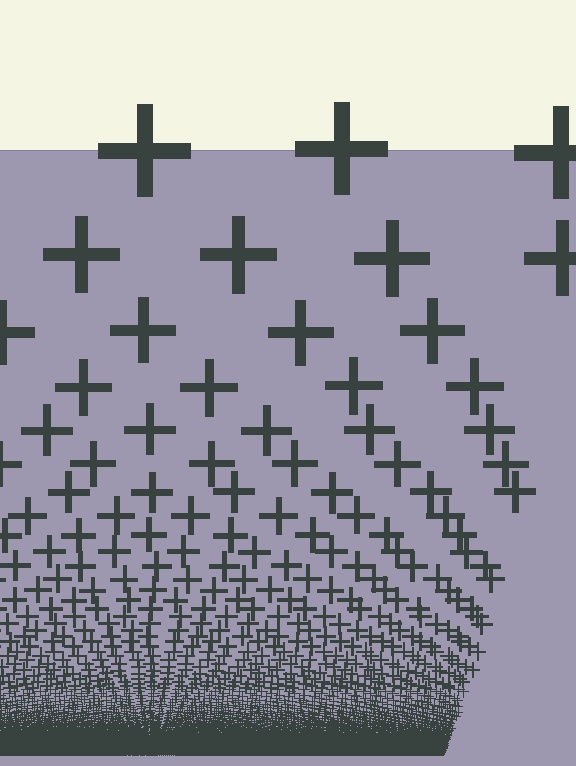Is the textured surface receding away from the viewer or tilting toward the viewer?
The surface appears to tilt toward the viewer. Texture elements get larger and sparser toward the top.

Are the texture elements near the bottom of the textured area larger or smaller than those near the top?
Smaller. The gradient is inverted — elements near the bottom are smaller and denser.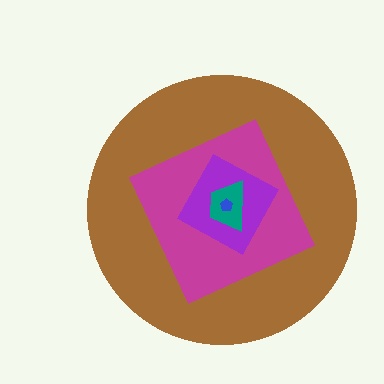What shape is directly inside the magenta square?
The purple diamond.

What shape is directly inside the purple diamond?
The teal trapezoid.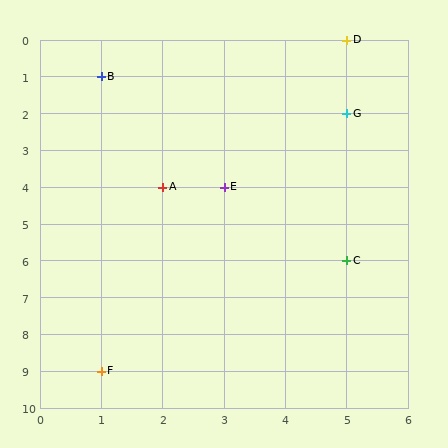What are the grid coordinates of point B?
Point B is at grid coordinates (1, 1).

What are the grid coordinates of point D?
Point D is at grid coordinates (5, 0).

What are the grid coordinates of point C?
Point C is at grid coordinates (5, 6).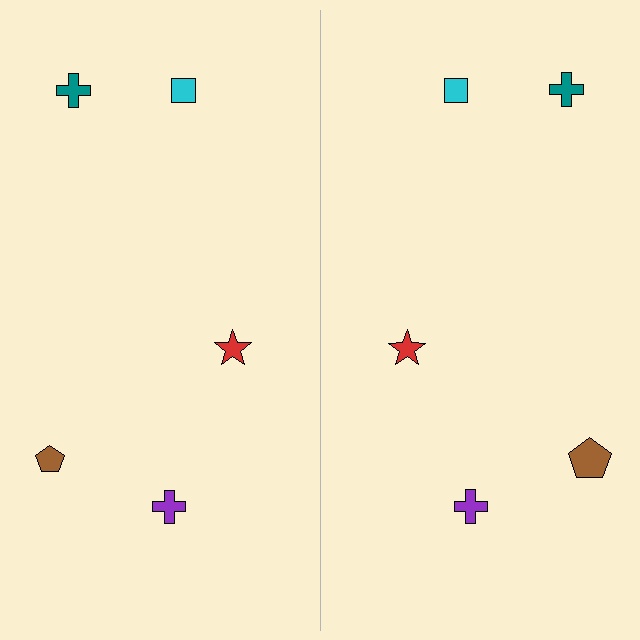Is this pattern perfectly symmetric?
No, the pattern is not perfectly symmetric. The brown pentagon on the right side has a different size than its mirror counterpart.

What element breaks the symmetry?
The brown pentagon on the right side has a different size than its mirror counterpart.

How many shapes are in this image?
There are 10 shapes in this image.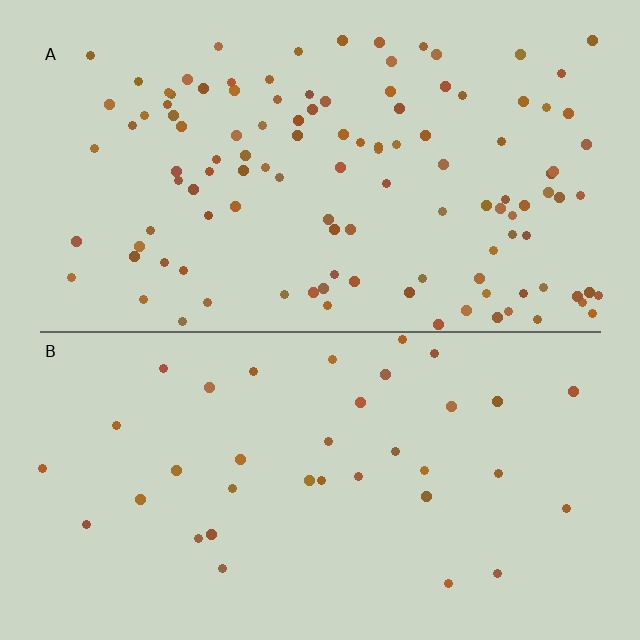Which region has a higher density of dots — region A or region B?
A (the top).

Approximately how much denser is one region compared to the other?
Approximately 3.2× — region A over region B.